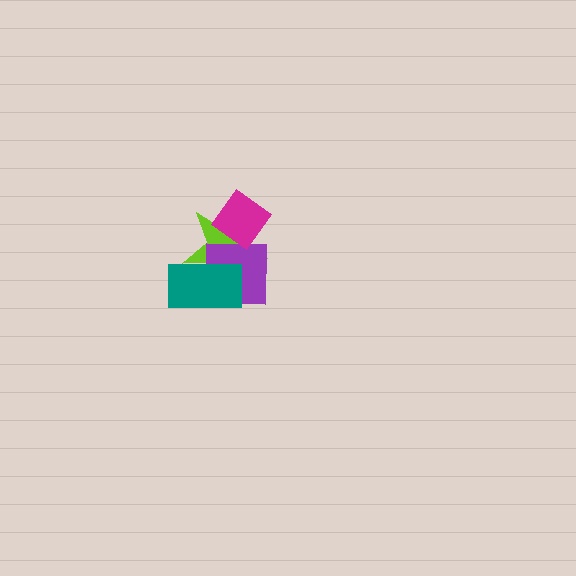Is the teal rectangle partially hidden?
No, no other shape covers it.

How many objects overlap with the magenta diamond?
2 objects overlap with the magenta diamond.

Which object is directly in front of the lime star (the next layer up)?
The purple square is directly in front of the lime star.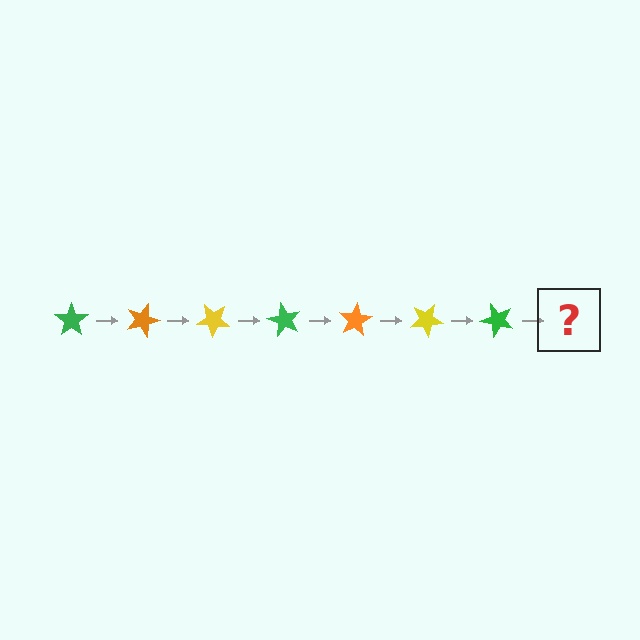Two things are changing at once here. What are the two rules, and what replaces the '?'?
The two rules are that it rotates 20 degrees each step and the color cycles through green, orange, and yellow. The '?' should be an orange star, rotated 140 degrees from the start.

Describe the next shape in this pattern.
It should be an orange star, rotated 140 degrees from the start.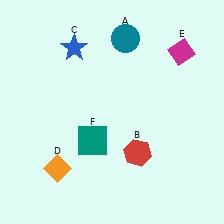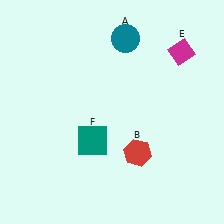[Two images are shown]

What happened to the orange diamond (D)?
The orange diamond (D) was removed in Image 2. It was in the bottom-left area of Image 1.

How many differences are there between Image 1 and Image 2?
There are 2 differences between the two images.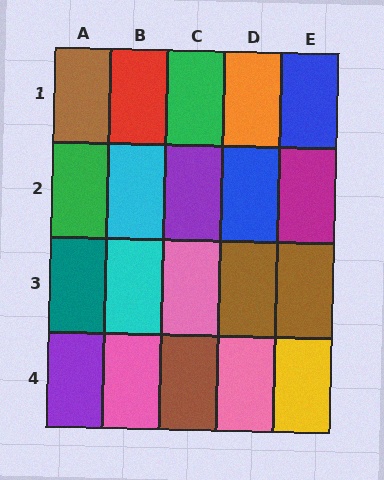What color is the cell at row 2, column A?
Green.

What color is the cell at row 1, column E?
Blue.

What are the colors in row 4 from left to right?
Purple, pink, brown, pink, yellow.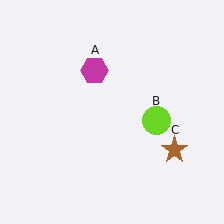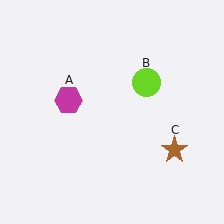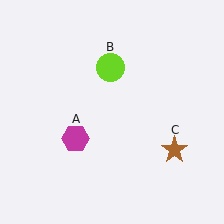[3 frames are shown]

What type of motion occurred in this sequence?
The magenta hexagon (object A), lime circle (object B) rotated counterclockwise around the center of the scene.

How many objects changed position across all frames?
2 objects changed position: magenta hexagon (object A), lime circle (object B).